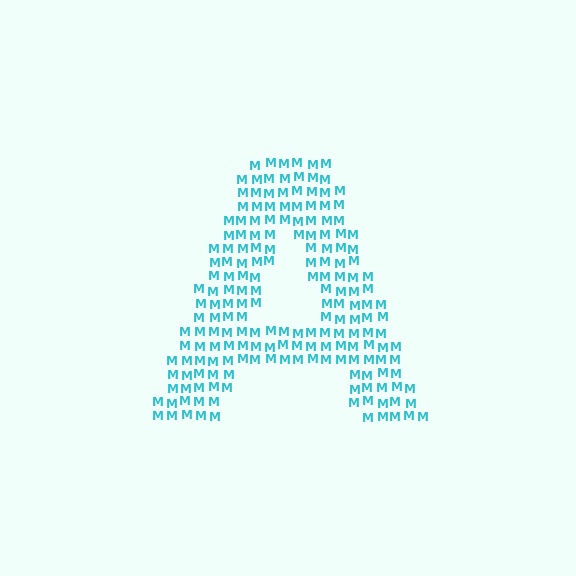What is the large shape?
The large shape is the letter A.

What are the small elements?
The small elements are letter M's.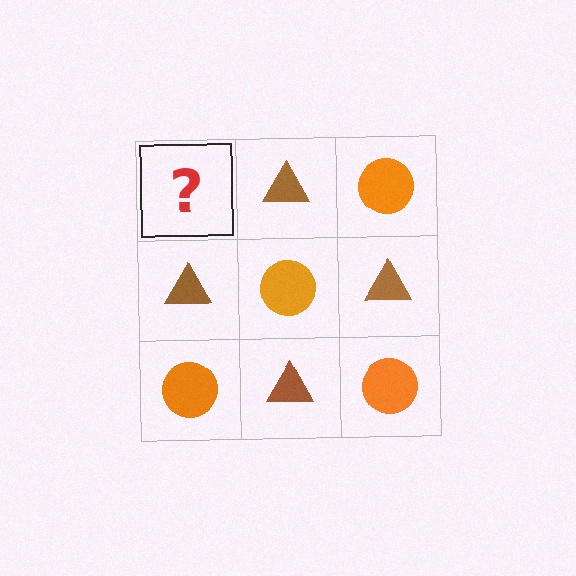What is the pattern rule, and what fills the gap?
The rule is that it alternates orange circle and brown triangle in a checkerboard pattern. The gap should be filled with an orange circle.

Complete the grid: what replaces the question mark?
The question mark should be replaced with an orange circle.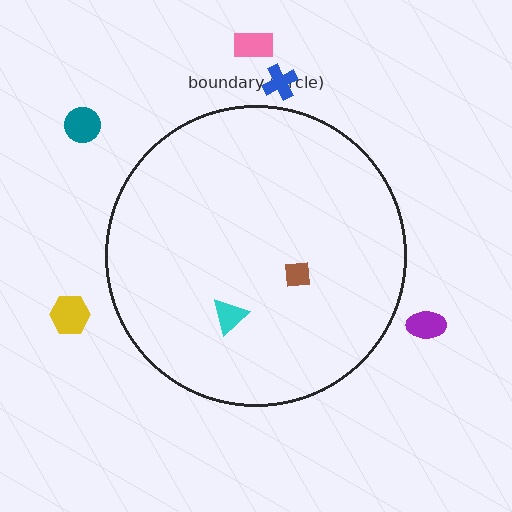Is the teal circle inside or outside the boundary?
Outside.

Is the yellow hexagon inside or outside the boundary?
Outside.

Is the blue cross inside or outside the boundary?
Outside.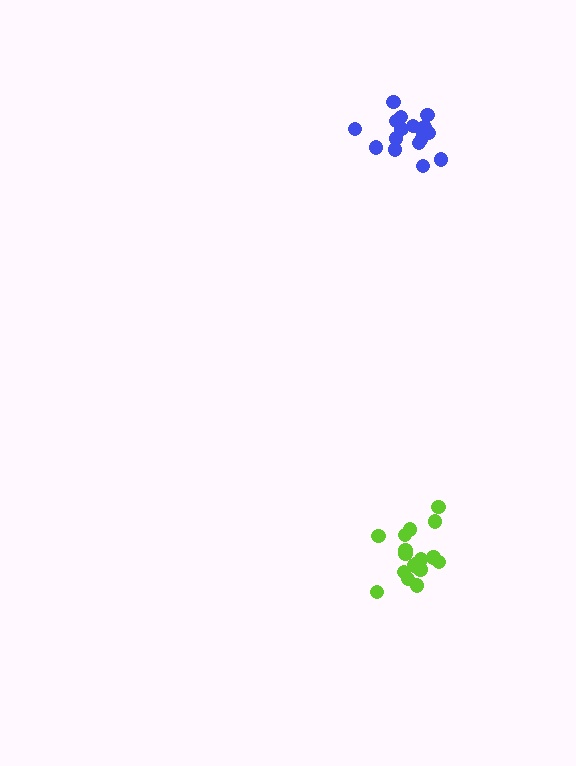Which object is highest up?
The blue cluster is topmost.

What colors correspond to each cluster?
The clusters are colored: lime, blue.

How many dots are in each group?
Group 1: 18 dots, Group 2: 17 dots (35 total).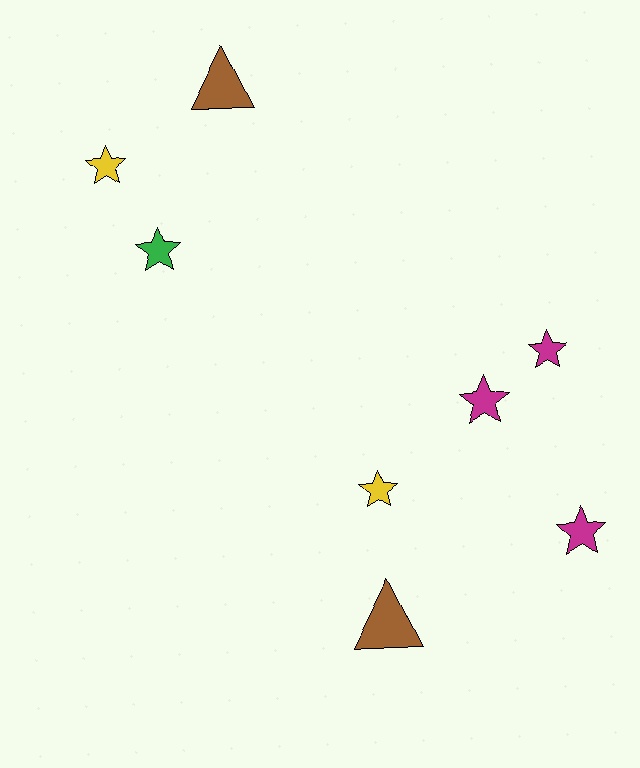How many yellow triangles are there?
There are no yellow triangles.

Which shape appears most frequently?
Star, with 6 objects.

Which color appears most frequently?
Magenta, with 3 objects.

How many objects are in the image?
There are 8 objects.